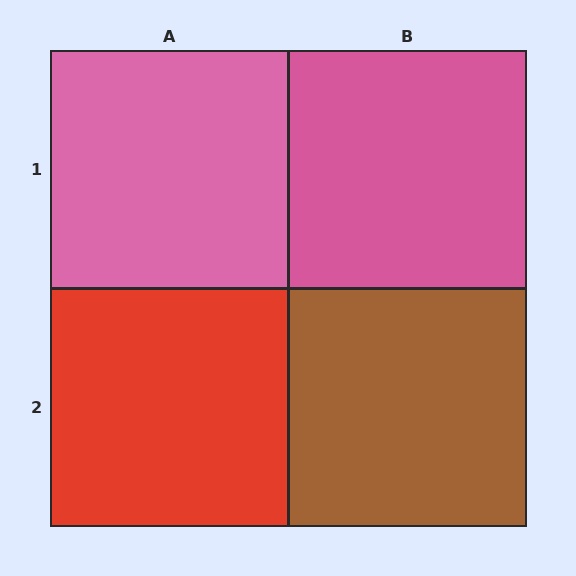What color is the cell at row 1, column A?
Pink.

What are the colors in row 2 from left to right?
Red, brown.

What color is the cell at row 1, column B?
Pink.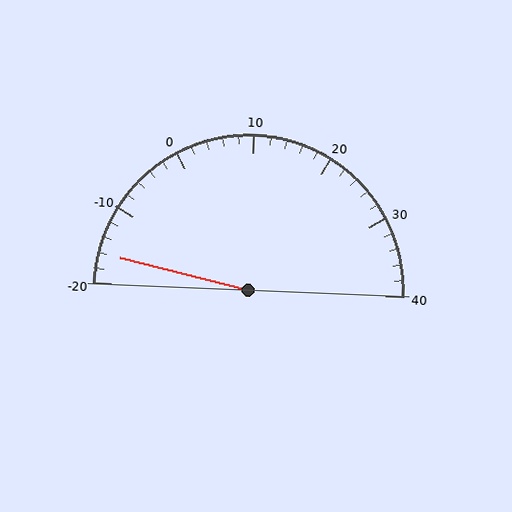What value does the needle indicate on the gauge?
The needle indicates approximately -16.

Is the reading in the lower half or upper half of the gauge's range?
The reading is in the lower half of the range (-20 to 40).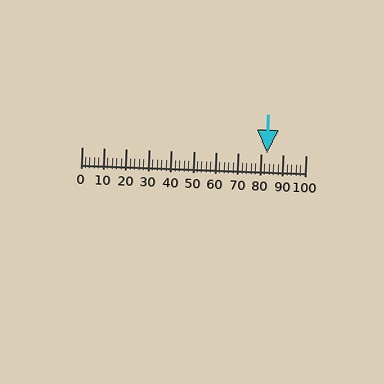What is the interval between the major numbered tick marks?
The major tick marks are spaced 10 units apart.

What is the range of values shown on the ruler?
The ruler shows values from 0 to 100.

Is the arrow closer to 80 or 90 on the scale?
The arrow is closer to 80.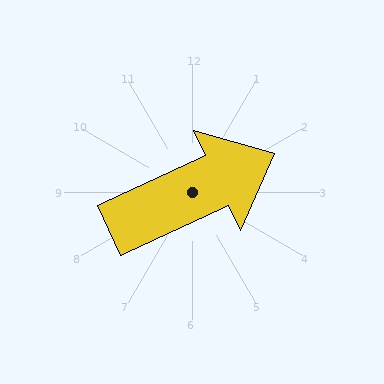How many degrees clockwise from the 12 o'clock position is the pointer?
Approximately 65 degrees.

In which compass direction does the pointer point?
Northeast.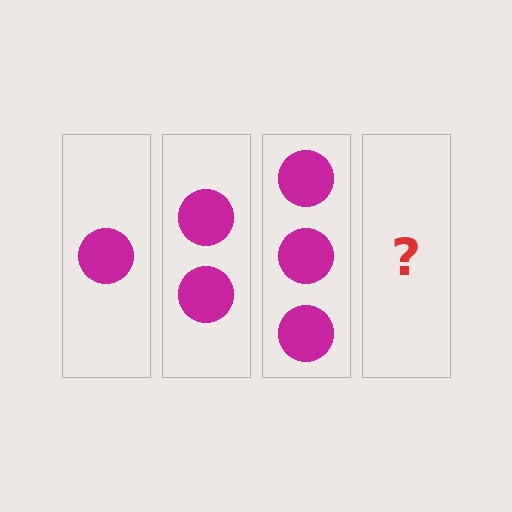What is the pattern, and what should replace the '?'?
The pattern is that each step adds one more circle. The '?' should be 4 circles.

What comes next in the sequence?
The next element should be 4 circles.